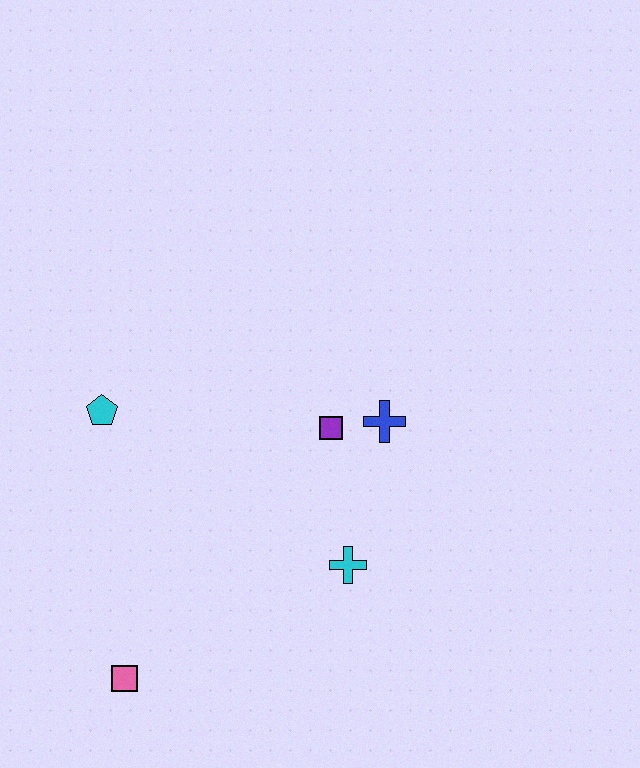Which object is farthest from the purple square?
The pink square is farthest from the purple square.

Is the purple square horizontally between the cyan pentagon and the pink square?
No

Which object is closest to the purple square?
The blue cross is closest to the purple square.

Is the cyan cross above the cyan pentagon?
No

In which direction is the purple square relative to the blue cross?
The purple square is to the left of the blue cross.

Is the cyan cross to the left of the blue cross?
Yes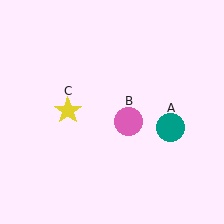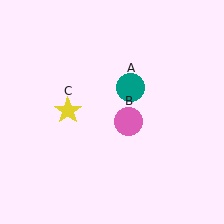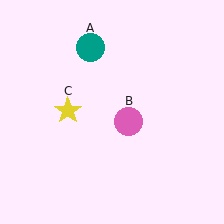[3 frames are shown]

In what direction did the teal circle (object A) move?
The teal circle (object A) moved up and to the left.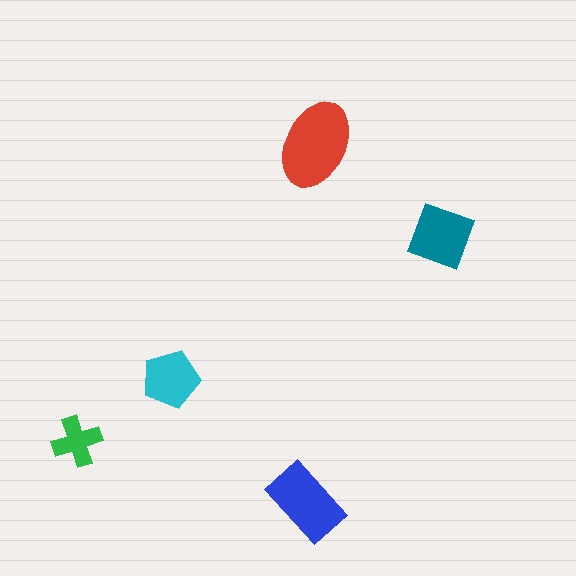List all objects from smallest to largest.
The green cross, the cyan pentagon, the teal diamond, the blue rectangle, the red ellipse.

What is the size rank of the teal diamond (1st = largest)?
3rd.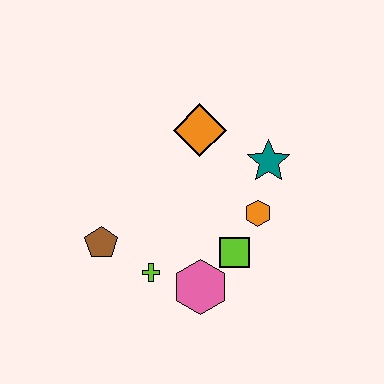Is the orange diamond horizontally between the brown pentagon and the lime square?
Yes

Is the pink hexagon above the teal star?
No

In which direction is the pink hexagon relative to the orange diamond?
The pink hexagon is below the orange diamond.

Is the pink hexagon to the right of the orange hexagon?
No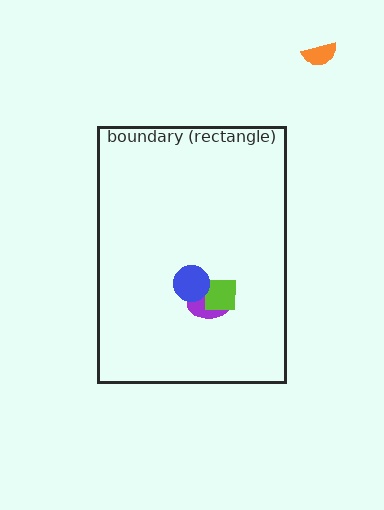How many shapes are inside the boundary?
3 inside, 1 outside.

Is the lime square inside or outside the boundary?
Inside.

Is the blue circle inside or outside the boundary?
Inside.